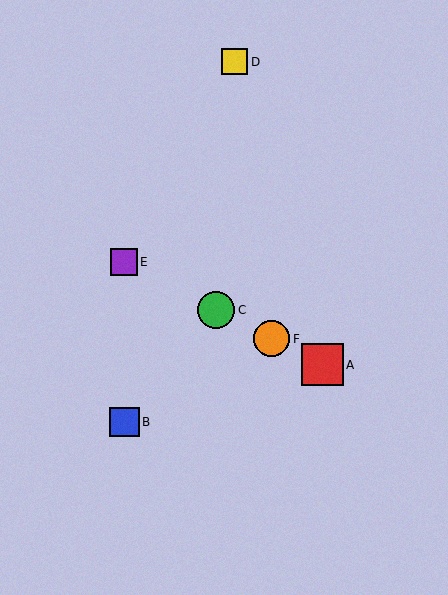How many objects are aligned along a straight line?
4 objects (A, C, E, F) are aligned along a straight line.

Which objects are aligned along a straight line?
Objects A, C, E, F are aligned along a straight line.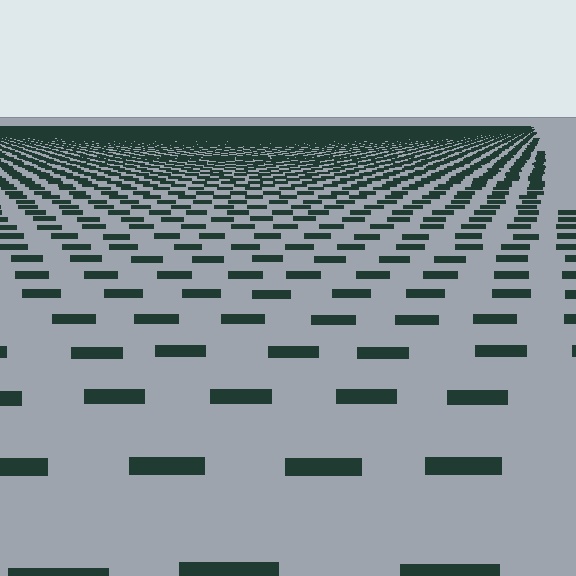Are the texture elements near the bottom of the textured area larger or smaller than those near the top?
Larger. Near the bottom, elements are closer to the viewer and appear at a bigger on-screen size.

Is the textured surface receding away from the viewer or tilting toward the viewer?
The surface is receding away from the viewer. Texture elements get smaller and denser toward the top.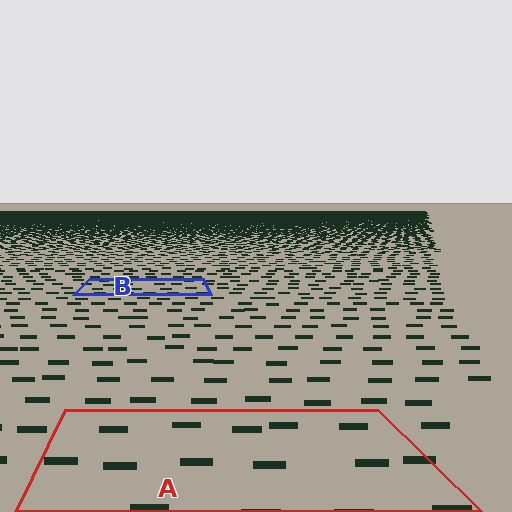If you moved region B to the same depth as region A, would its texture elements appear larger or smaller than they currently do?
They would appear larger. At a closer depth, the same texture elements are projected at a bigger on-screen size.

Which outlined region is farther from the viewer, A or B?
Region B is farther from the viewer — the texture elements inside it appear smaller and more densely packed.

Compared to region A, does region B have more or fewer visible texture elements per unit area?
Region B has more texture elements per unit area — they are packed more densely because it is farther away.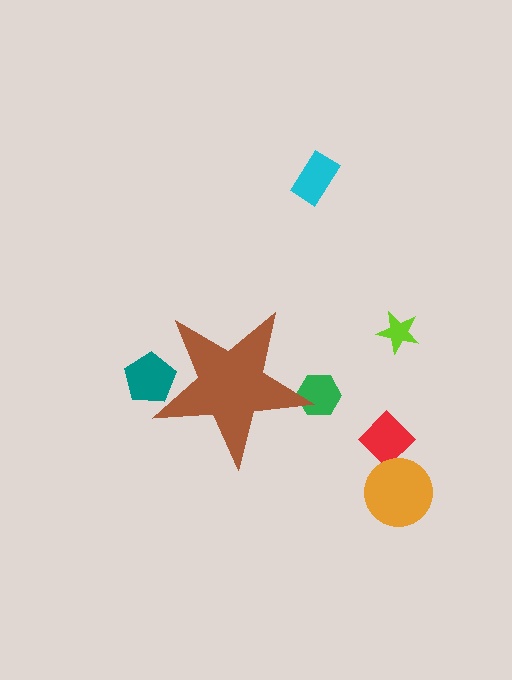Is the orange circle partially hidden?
No, the orange circle is fully visible.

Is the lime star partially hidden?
No, the lime star is fully visible.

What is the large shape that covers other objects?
A brown star.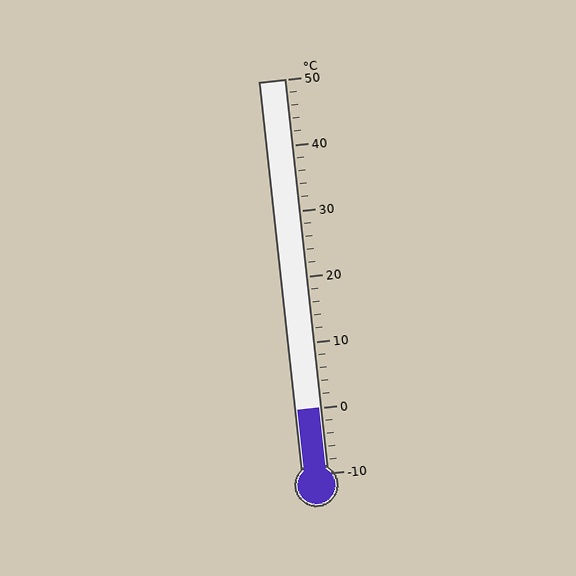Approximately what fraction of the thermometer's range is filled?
The thermometer is filled to approximately 15% of its range.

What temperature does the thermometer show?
The thermometer shows approximately 0°C.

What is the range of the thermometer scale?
The thermometer scale ranges from -10°C to 50°C.